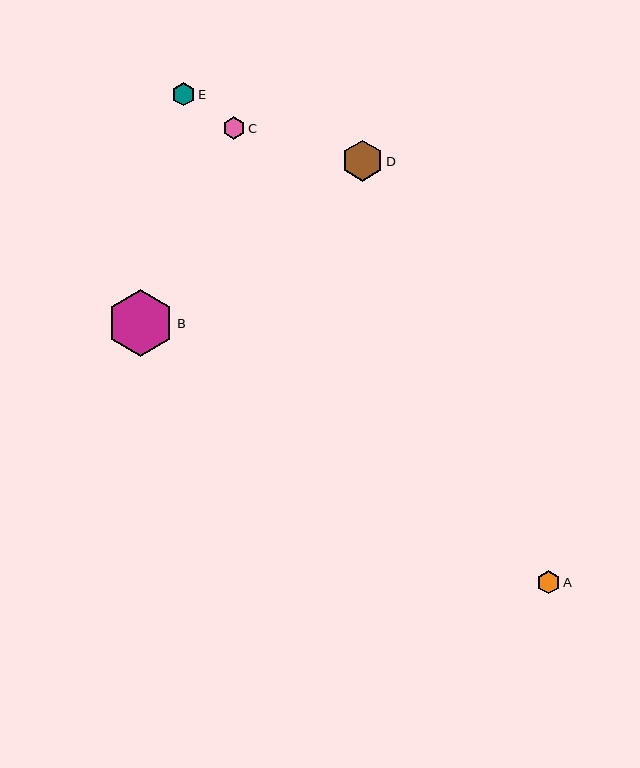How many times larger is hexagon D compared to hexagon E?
Hexagon D is approximately 1.8 times the size of hexagon E.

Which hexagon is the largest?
Hexagon B is the largest with a size of approximately 68 pixels.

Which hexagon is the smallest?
Hexagon C is the smallest with a size of approximately 23 pixels.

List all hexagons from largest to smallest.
From largest to smallest: B, D, A, E, C.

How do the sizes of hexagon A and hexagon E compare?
Hexagon A and hexagon E are approximately the same size.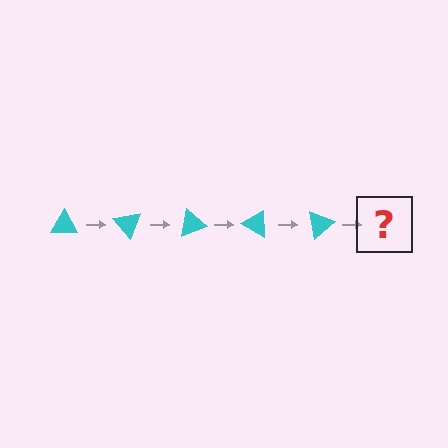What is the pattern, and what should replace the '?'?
The pattern is that the triangle rotates 50 degrees each step. The '?' should be a cyan triangle rotated 250 degrees.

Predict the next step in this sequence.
The next step is a cyan triangle rotated 250 degrees.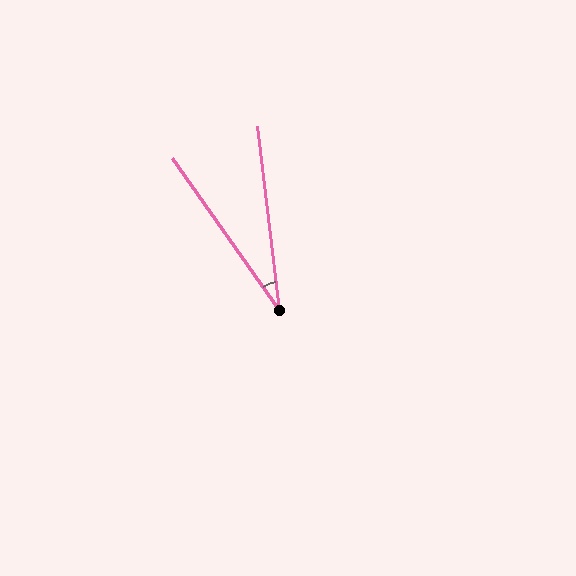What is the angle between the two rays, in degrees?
Approximately 28 degrees.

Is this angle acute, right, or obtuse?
It is acute.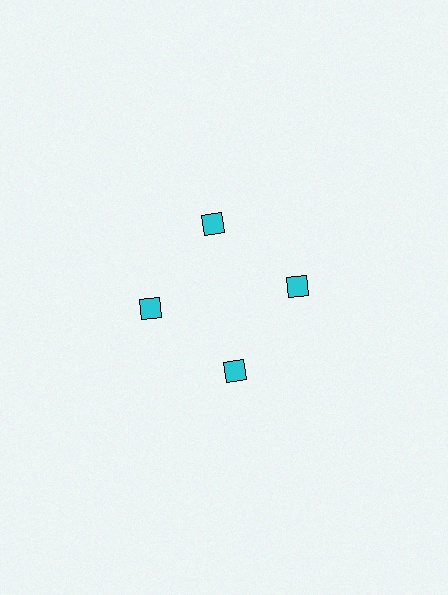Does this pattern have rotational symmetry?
Yes, this pattern has 4-fold rotational symmetry. It looks the same after rotating 90 degrees around the center.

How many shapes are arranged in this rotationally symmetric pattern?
There are 4 shapes, arranged in 4 groups of 1.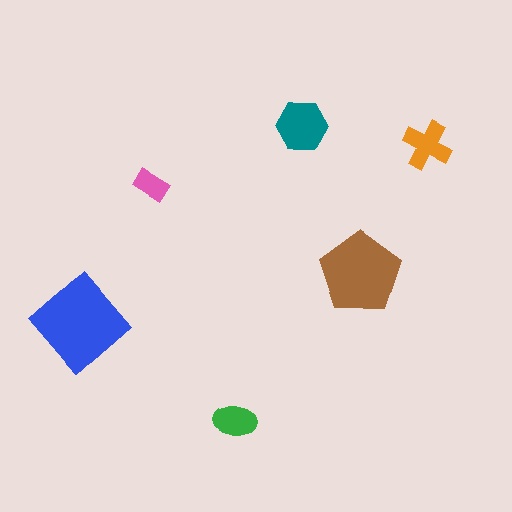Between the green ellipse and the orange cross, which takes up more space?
The orange cross.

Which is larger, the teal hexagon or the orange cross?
The teal hexagon.